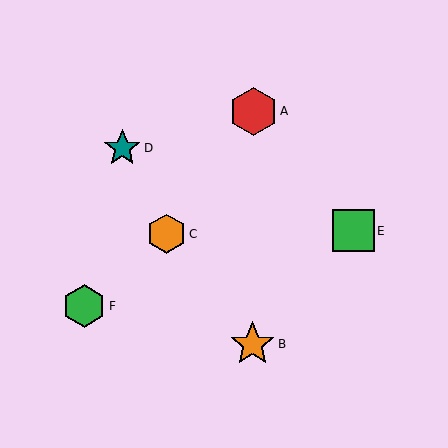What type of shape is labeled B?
Shape B is an orange star.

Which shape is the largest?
The red hexagon (labeled A) is the largest.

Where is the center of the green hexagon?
The center of the green hexagon is at (84, 306).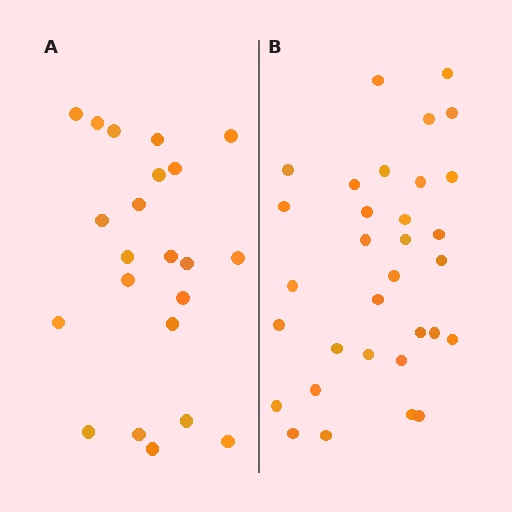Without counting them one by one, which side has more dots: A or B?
Region B (the right region) has more dots.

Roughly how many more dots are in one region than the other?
Region B has roughly 10 or so more dots than region A.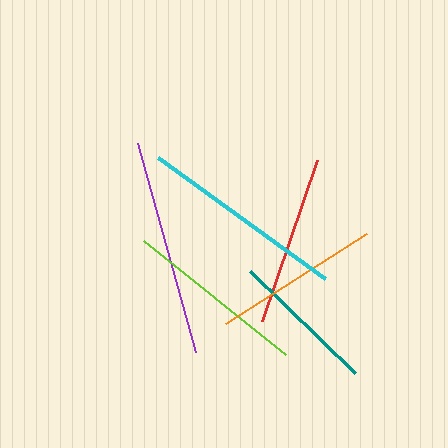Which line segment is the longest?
The purple line is the longest at approximately 217 pixels.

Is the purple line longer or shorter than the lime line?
The purple line is longer than the lime line.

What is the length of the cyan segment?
The cyan segment is approximately 206 pixels long.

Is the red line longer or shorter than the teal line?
The red line is longer than the teal line.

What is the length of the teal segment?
The teal segment is approximately 146 pixels long.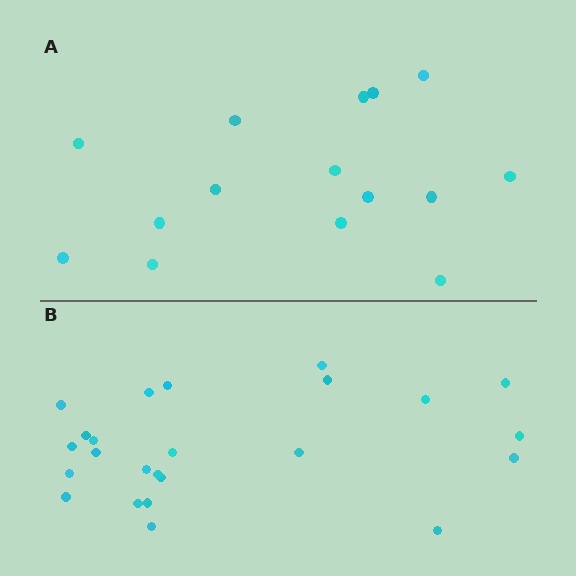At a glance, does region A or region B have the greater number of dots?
Region B (the bottom region) has more dots.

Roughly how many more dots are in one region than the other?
Region B has roughly 8 or so more dots than region A.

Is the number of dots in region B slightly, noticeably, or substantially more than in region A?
Region B has substantially more. The ratio is roughly 1.6 to 1.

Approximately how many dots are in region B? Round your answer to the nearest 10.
About 20 dots. (The exact count is 24, which rounds to 20.)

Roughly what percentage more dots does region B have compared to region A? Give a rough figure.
About 60% more.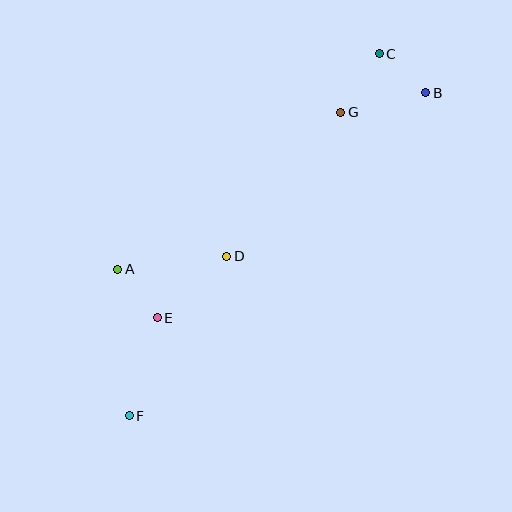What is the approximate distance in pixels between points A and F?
The distance between A and F is approximately 147 pixels.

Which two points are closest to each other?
Points B and C are closest to each other.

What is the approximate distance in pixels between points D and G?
The distance between D and G is approximately 184 pixels.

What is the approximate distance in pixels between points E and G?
The distance between E and G is approximately 276 pixels.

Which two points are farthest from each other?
Points C and F are farthest from each other.